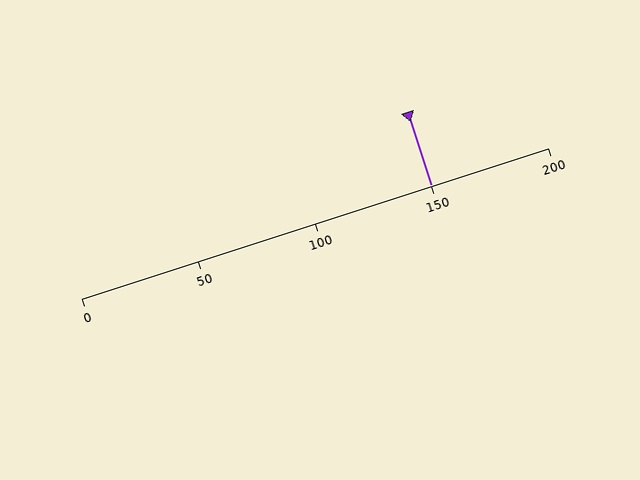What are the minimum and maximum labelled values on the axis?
The axis runs from 0 to 200.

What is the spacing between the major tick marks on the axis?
The major ticks are spaced 50 apart.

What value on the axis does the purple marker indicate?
The marker indicates approximately 150.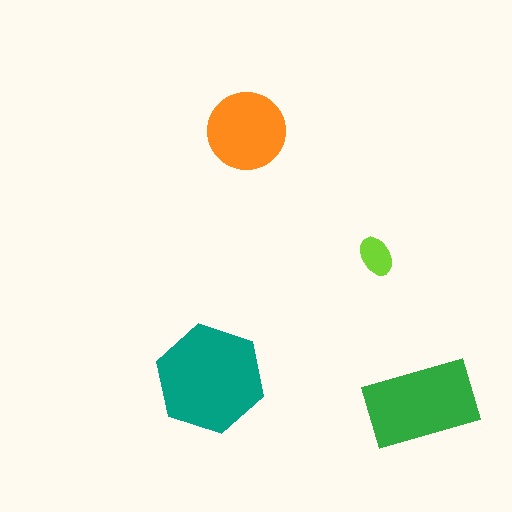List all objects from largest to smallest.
The teal hexagon, the green rectangle, the orange circle, the lime ellipse.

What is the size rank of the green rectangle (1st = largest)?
2nd.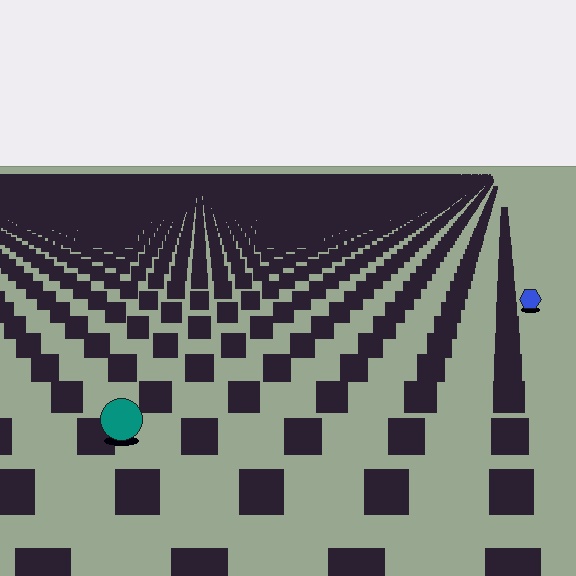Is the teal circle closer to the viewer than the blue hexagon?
Yes. The teal circle is closer — you can tell from the texture gradient: the ground texture is coarser near it.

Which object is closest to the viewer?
The teal circle is closest. The texture marks near it are larger and more spread out.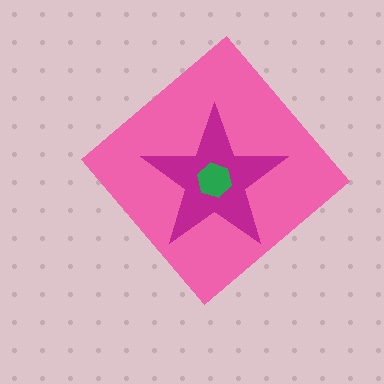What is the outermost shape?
The pink diamond.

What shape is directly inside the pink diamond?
The magenta star.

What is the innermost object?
The green hexagon.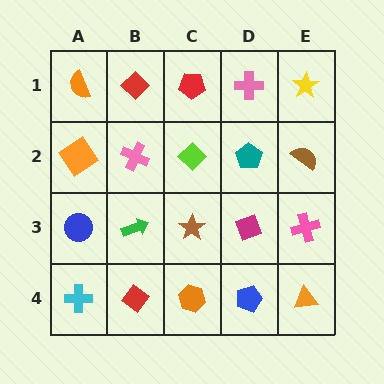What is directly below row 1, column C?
A lime diamond.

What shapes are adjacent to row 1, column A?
An orange diamond (row 2, column A), a red diamond (row 1, column B).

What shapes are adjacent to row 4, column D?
A magenta diamond (row 3, column D), an orange hexagon (row 4, column C), an orange triangle (row 4, column E).